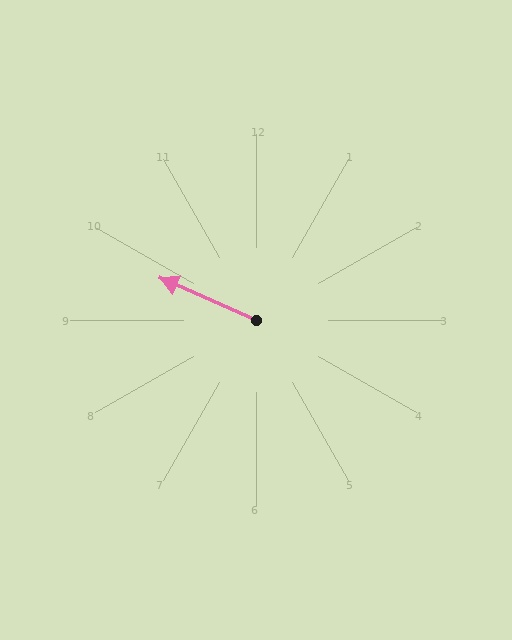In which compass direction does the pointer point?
Northwest.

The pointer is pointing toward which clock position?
Roughly 10 o'clock.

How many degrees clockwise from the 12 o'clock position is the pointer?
Approximately 294 degrees.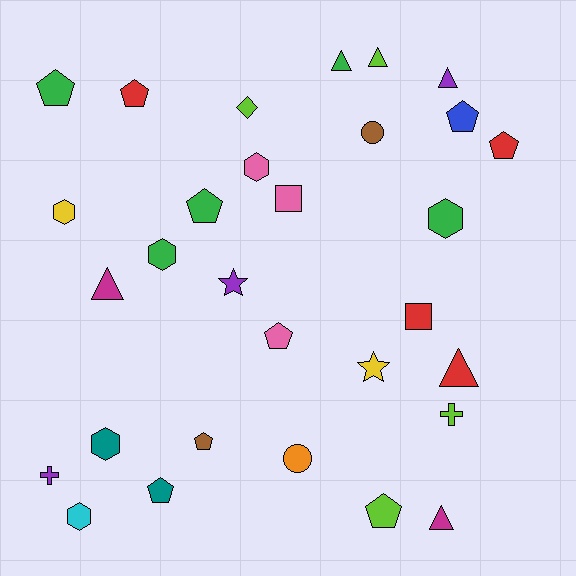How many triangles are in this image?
There are 6 triangles.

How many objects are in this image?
There are 30 objects.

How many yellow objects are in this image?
There are 2 yellow objects.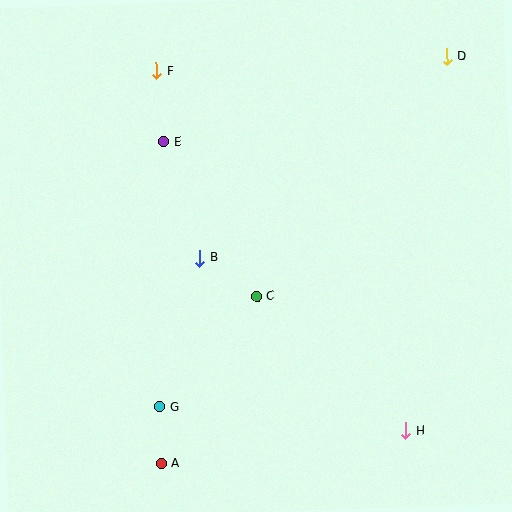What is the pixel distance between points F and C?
The distance between F and C is 246 pixels.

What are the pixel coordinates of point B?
Point B is at (200, 258).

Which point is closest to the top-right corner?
Point D is closest to the top-right corner.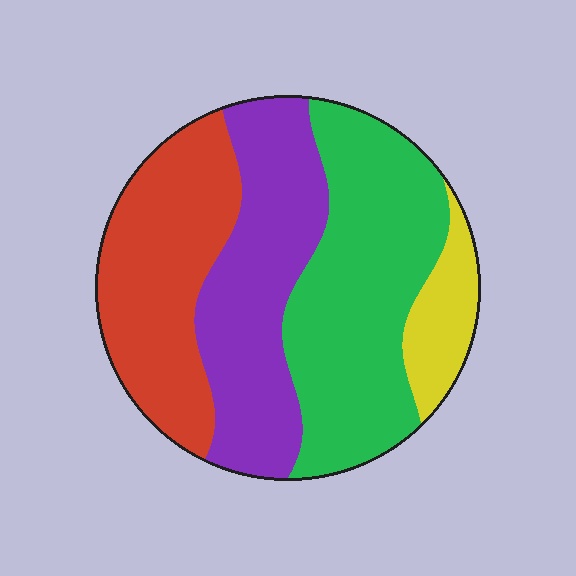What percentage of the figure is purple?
Purple covers roughly 30% of the figure.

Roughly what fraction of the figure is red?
Red covers 27% of the figure.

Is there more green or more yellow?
Green.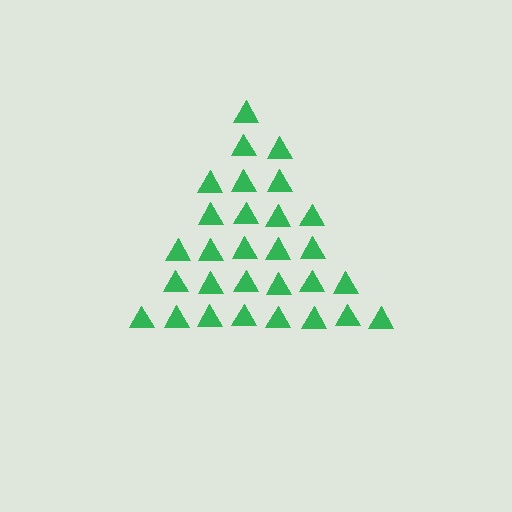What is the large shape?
The large shape is a triangle.